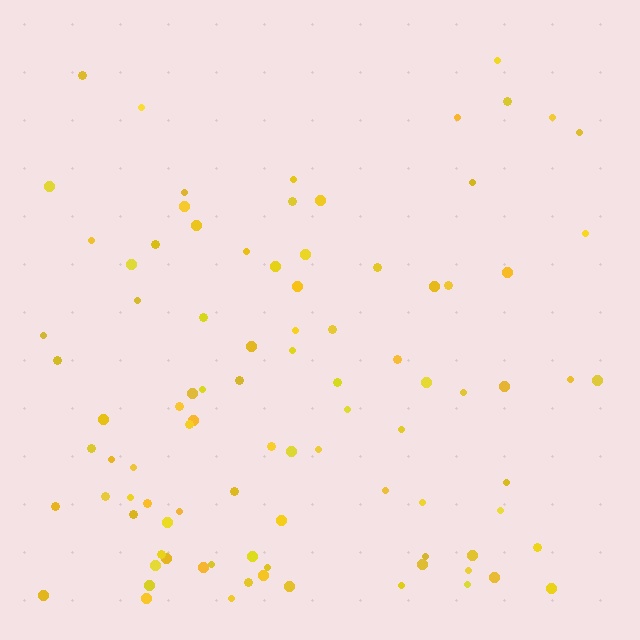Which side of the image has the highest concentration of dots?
The bottom.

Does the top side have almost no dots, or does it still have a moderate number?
Still a moderate number, just noticeably fewer than the bottom.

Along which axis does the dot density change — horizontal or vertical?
Vertical.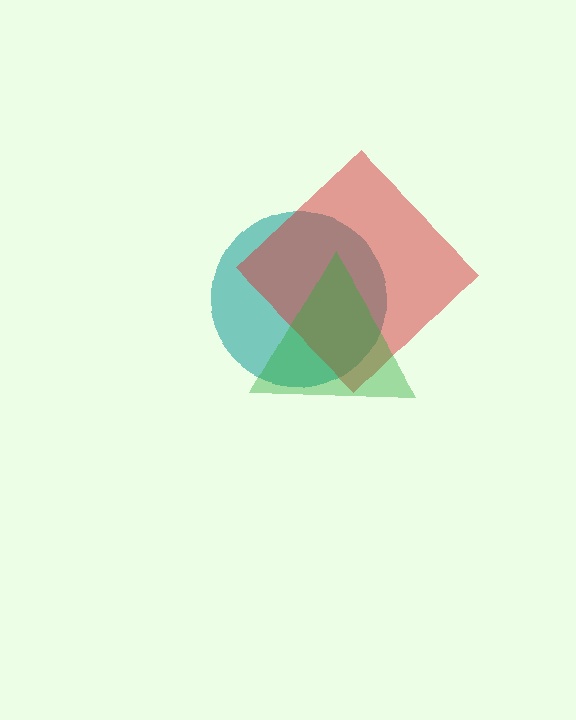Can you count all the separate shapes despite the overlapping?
Yes, there are 3 separate shapes.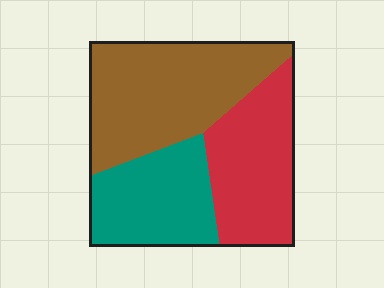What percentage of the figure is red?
Red covers 31% of the figure.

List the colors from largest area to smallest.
From largest to smallest: brown, red, teal.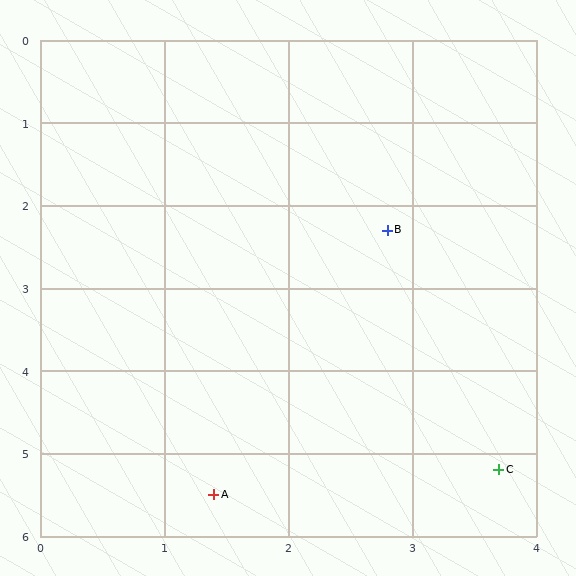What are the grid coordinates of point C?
Point C is at approximately (3.7, 5.2).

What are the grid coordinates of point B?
Point B is at approximately (2.8, 2.3).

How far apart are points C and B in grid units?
Points C and B are about 3.0 grid units apart.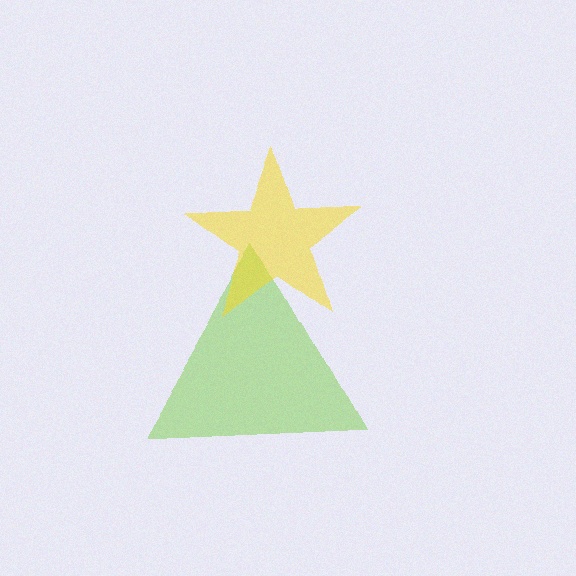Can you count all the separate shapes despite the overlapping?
Yes, there are 2 separate shapes.